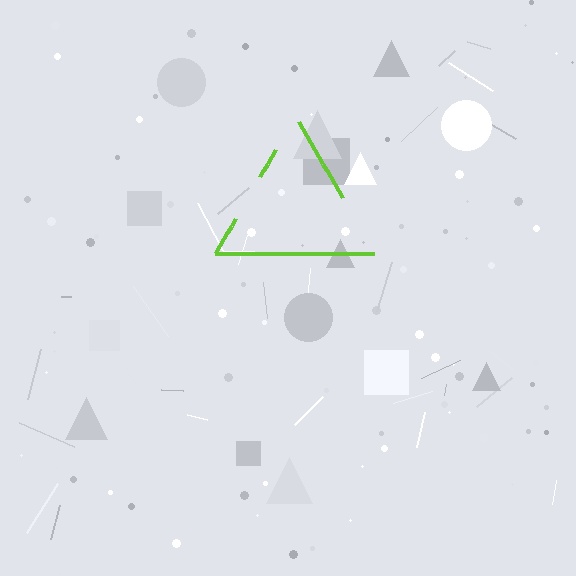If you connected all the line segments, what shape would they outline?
They would outline a triangle.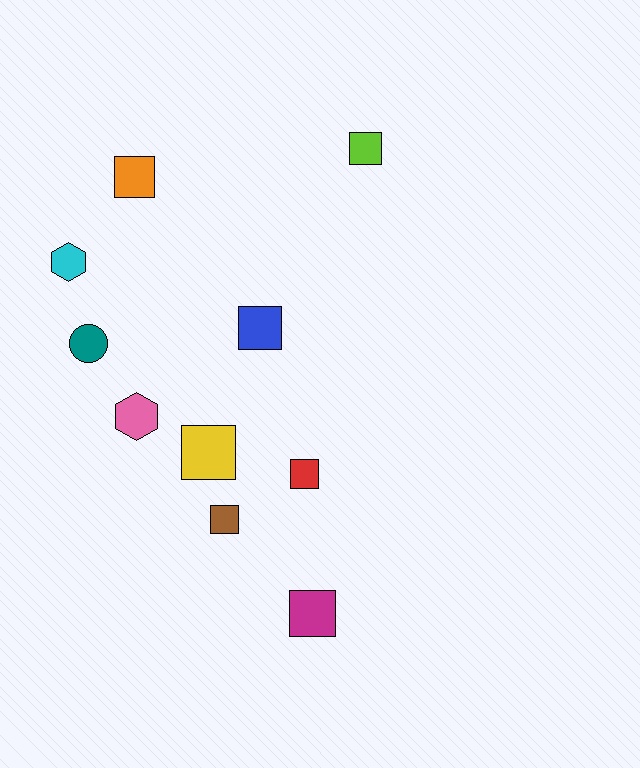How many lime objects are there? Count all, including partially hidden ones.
There is 1 lime object.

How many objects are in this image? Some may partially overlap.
There are 10 objects.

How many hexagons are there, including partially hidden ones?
There are 2 hexagons.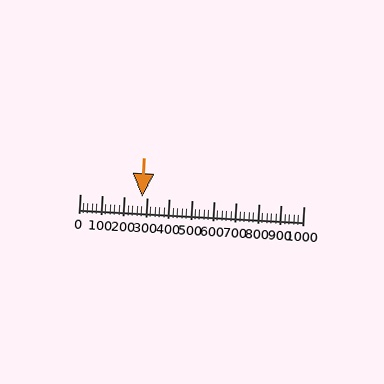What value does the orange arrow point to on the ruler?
The orange arrow points to approximately 280.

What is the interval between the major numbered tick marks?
The major tick marks are spaced 100 units apart.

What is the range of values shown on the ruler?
The ruler shows values from 0 to 1000.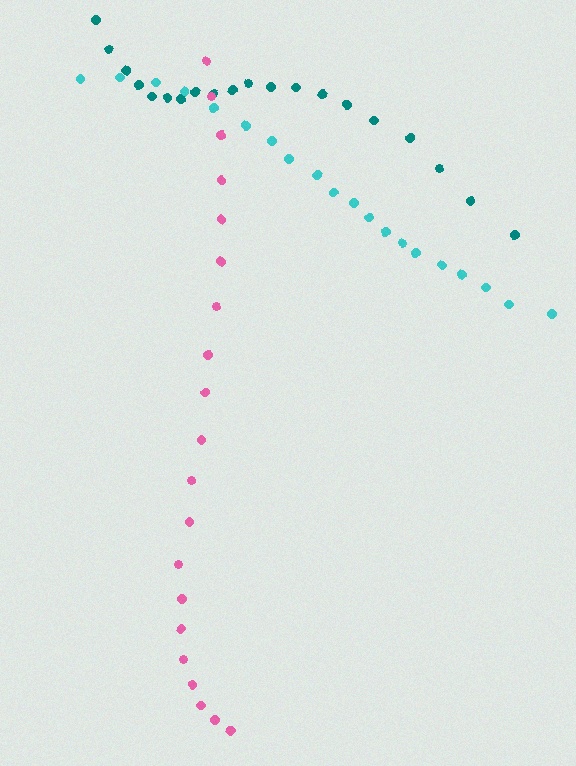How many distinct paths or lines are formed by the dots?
There are 3 distinct paths.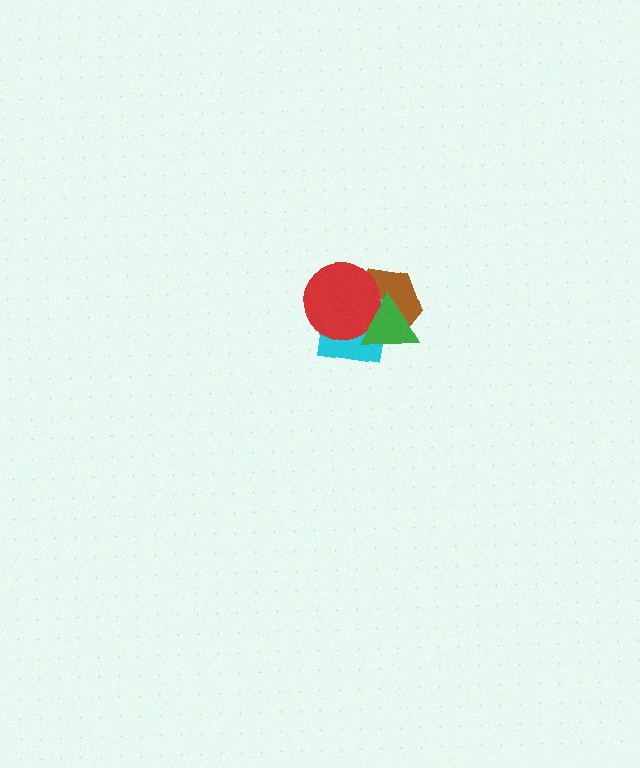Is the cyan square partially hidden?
Yes, it is partially covered by another shape.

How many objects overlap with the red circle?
3 objects overlap with the red circle.